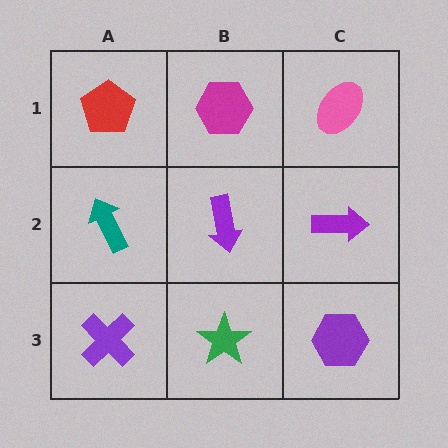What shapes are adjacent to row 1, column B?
A purple arrow (row 2, column B), a red pentagon (row 1, column A), a pink ellipse (row 1, column C).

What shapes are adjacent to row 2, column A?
A red pentagon (row 1, column A), a purple cross (row 3, column A), a purple arrow (row 2, column B).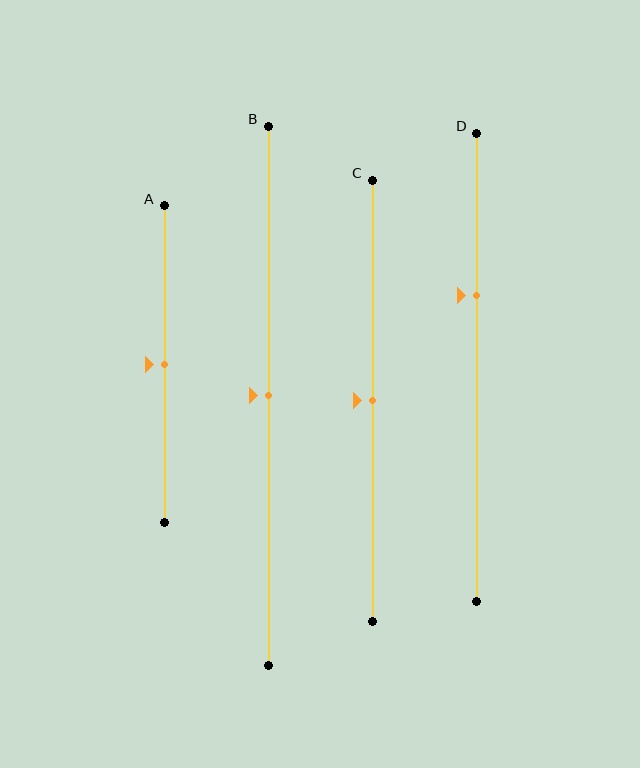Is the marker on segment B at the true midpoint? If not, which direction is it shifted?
Yes, the marker on segment B is at the true midpoint.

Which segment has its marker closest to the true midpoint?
Segment A has its marker closest to the true midpoint.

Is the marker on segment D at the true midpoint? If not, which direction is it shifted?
No, the marker on segment D is shifted upward by about 15% of the segment length.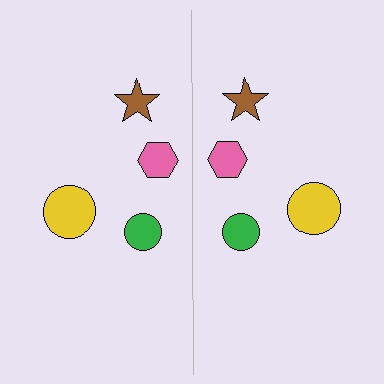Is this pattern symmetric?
Yes, this pattern has bilateral (reflection) symmetry.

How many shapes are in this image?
There are 8 shapes in this image.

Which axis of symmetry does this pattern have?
The pattern has a vertical axis of symmetry running through the center of the image.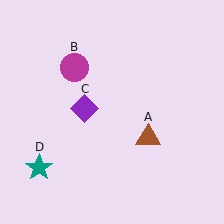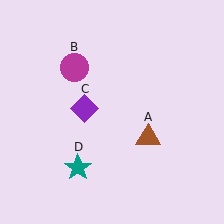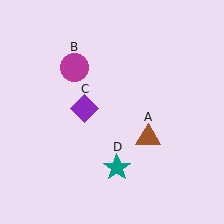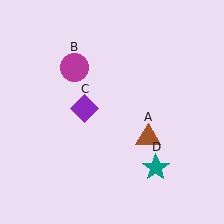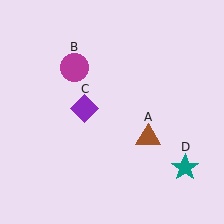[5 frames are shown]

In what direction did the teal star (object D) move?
The teal star (object D) moved right.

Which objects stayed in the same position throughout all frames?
Brown triangle (object A) and magenta circle (object B) and purple diamond (object C) remained stationary.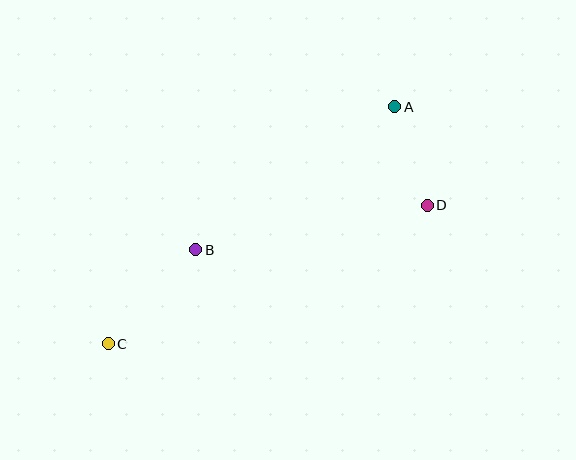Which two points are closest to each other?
Points A and D are closest to each other.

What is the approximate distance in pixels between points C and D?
The distance between C and D is approximately 348 pixels.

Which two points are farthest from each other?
Points A and C are farthest from each other.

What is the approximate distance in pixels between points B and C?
The distance between B and C is approximately 129 pixels.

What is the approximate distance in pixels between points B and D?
The distance between B and D is approximately 235 pixels.